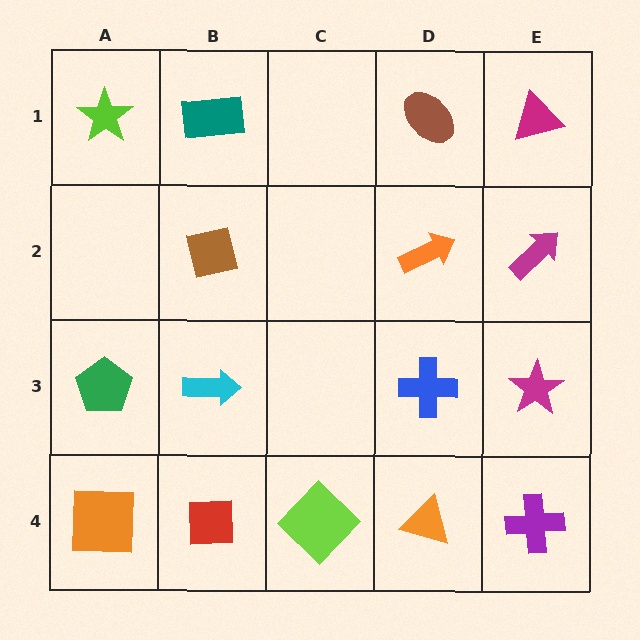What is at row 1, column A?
A lime star.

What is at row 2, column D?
An orange arrow.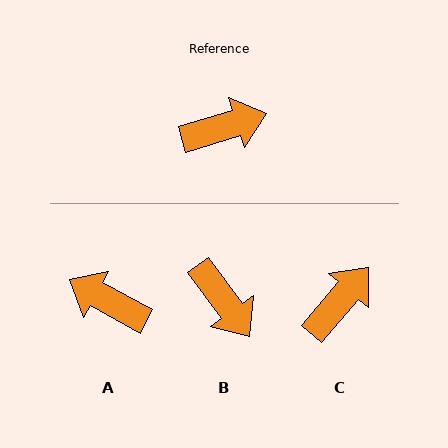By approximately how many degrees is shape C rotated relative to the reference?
Approximately 32 degrees counter-clockwise.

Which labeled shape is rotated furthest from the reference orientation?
A, about 135 degrees away.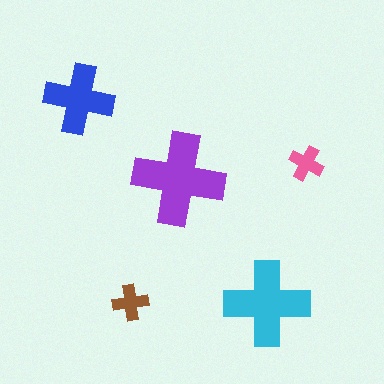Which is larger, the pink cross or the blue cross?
The blue one.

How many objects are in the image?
There are 5 objects in the image.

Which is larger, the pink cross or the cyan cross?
The cyan one.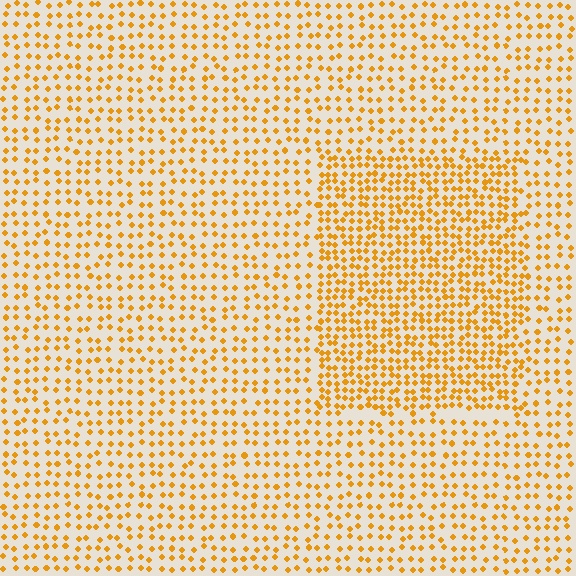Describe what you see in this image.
The image contains small orange elements arranged at two different densities. A rectangle-shaped region is visible where the elements are more densely packed than the surrounding area.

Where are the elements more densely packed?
The elements are more densely packed inside the rectangle boundary.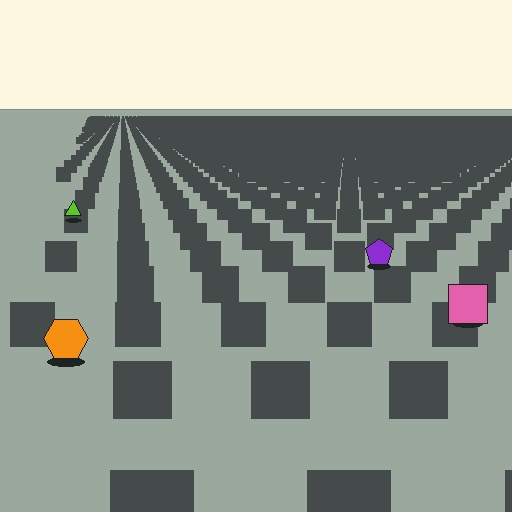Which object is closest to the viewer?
The orange hexagon is closest. The texture marks near it are larger and more spread out.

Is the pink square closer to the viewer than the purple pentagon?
Yes. The pink square is closer — you can tell from the texture gradient: the ground texture is coarser near it.